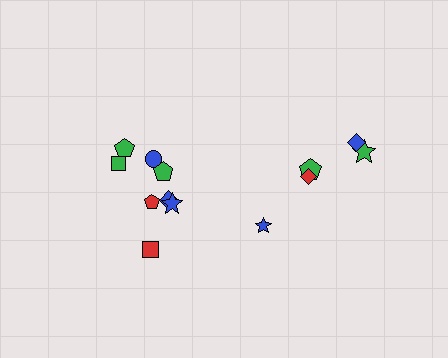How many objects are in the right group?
There are 5 objects.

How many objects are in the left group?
There are 8 objects.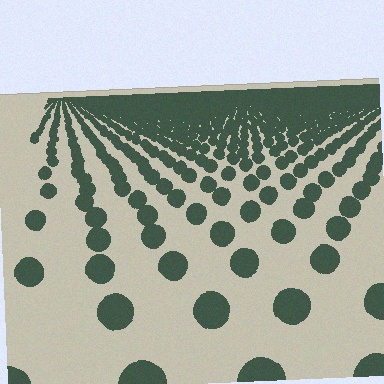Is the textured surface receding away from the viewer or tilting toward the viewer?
The surface is receding away from the viewer. Texture elements get smaller and denser toward the top.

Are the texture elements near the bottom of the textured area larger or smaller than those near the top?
Larger. Near the bottom, elements are closer to the viewer and appear at a bigger on-screen size.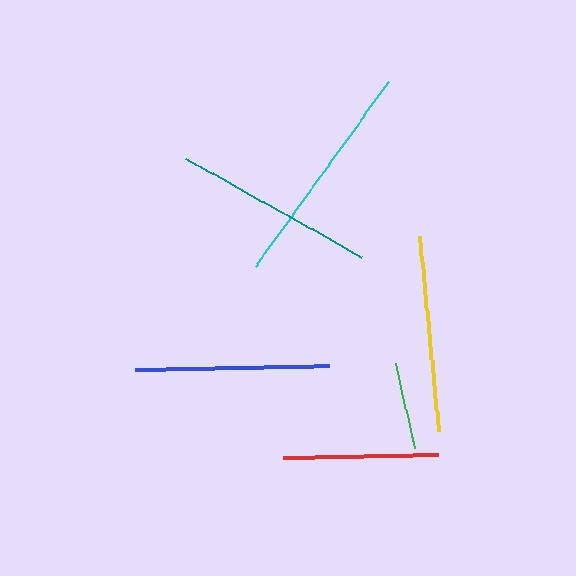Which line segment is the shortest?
The green line is the shortest at approximately 87 pixels.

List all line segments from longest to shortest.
From longest to shortest: cyan, teal, yellow, blue, red, green.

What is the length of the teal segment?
The teal segment is approximately 202 pixels long.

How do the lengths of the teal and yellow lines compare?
The teal and yellow lines are approximately the same length.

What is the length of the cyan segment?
The cyan segment is approximately 228 pixels long.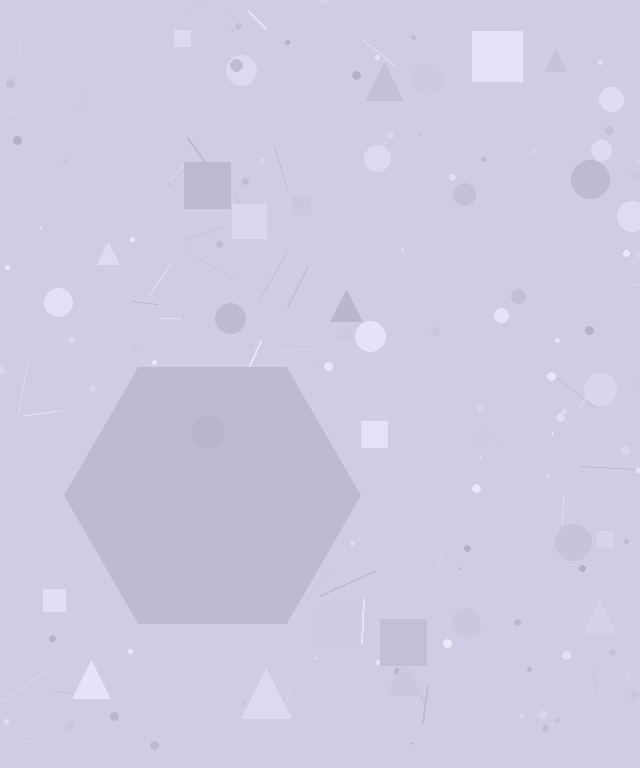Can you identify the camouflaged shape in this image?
The camouflaged shape is a hexagon.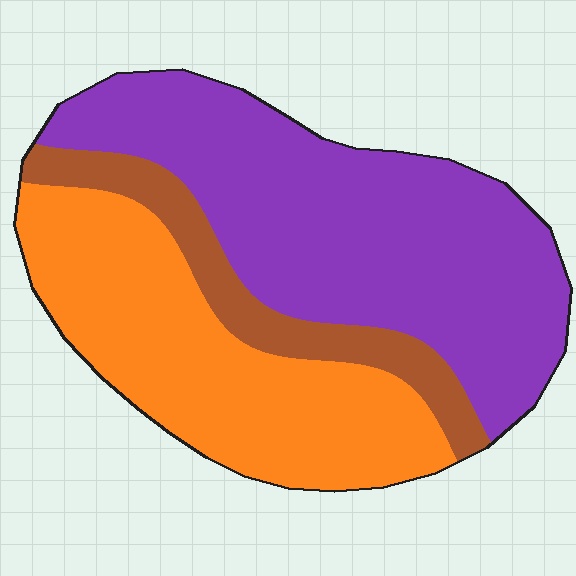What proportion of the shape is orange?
Orange covers roughly 35% of the shape.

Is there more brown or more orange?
Orange.